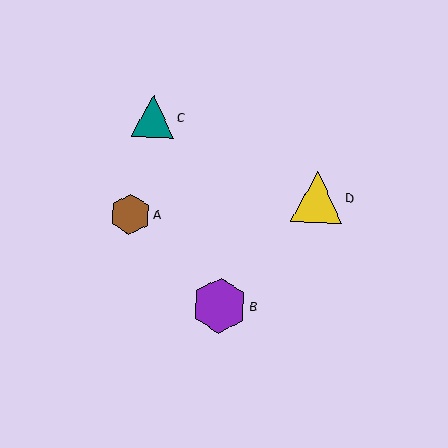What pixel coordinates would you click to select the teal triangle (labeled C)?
Click at (153, 117) to select the teal triangle C.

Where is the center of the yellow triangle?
The center of the yellow triangle is at (317, 197).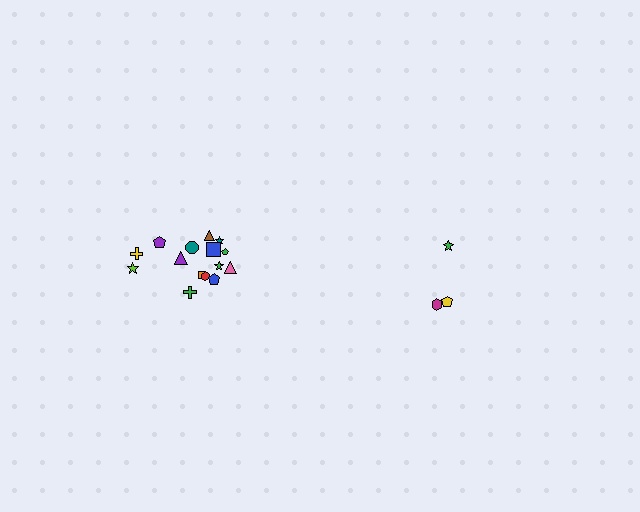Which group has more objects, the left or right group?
The left group.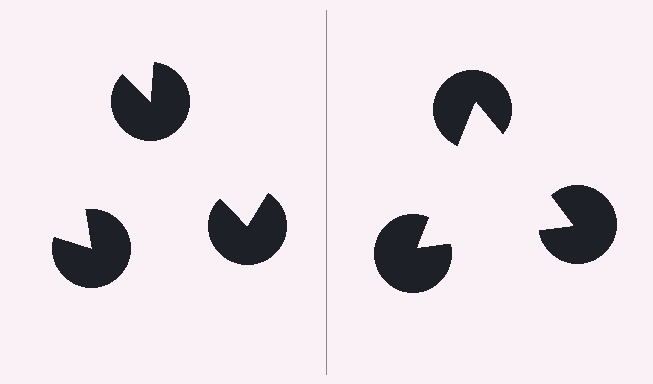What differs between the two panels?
The pac-man discs are positioned identically on both sides; only the wedge orientations differ. On the right they align to a triangle; on the left they are misaligned.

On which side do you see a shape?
An illusory triangle appears on the right side. On the left side the wedge cuts are rotated, so no coherent shape forms.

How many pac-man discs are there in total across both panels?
6 — 3 on each side.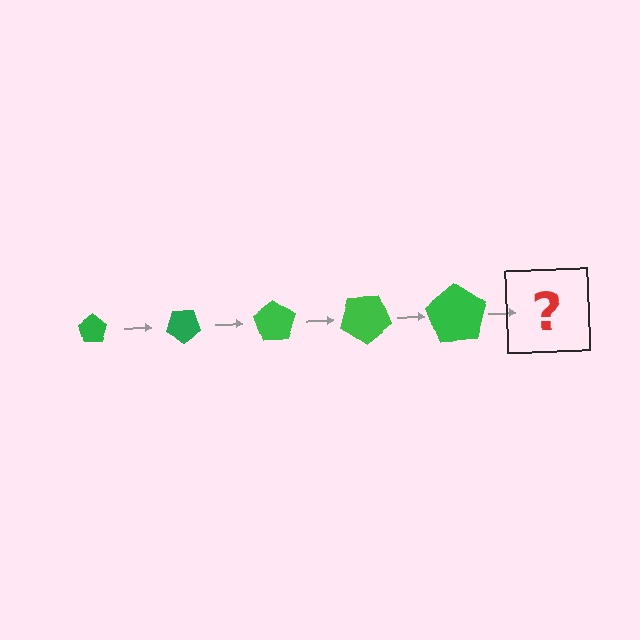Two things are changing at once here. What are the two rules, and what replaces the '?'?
The two rules are that the pentagon grows larger each step and it rotates 35 degrees each step. The '?' should be a pentagon, larger than the previous one and rotated 175 degrees from the start.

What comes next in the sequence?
The next element should be a pentagon, larger than the previous one and rotated 175 degrees from the start.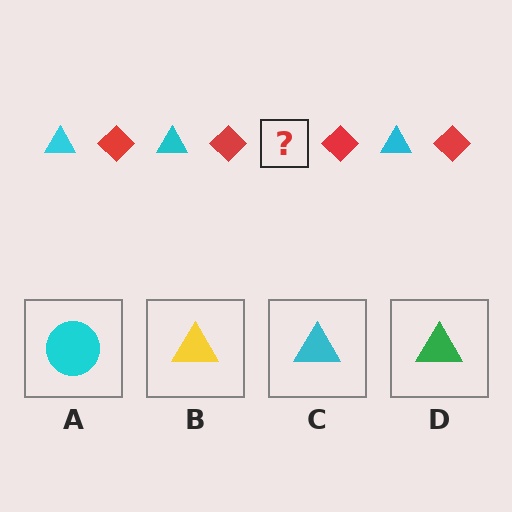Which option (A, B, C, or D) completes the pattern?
C.